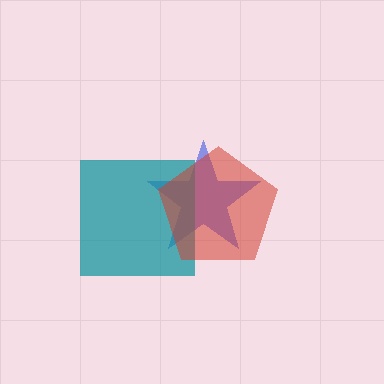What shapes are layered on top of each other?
The layered shapes are: a blue star, a teal square, a red pentagon.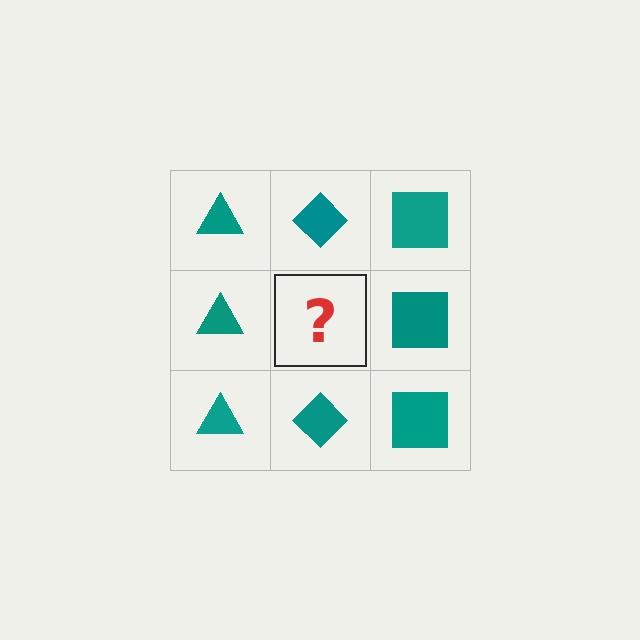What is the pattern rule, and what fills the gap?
The rule is that each column has a consistent shape. The gap should be filled with a teal diamond.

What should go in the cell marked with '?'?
The missing cell should contain a teal diamond.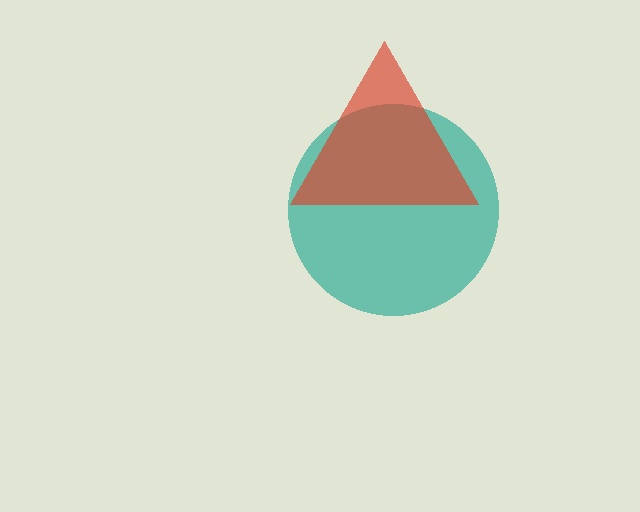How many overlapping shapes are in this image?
There are 2 overlapping shapes in the image.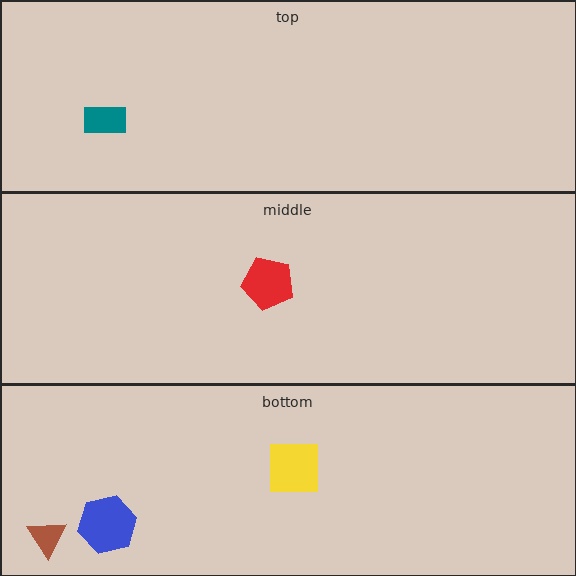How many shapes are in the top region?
1.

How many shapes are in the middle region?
1.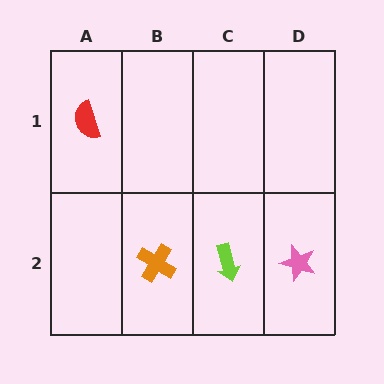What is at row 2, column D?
A pink star.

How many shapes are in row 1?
1 shape.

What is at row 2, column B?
An orange cross.